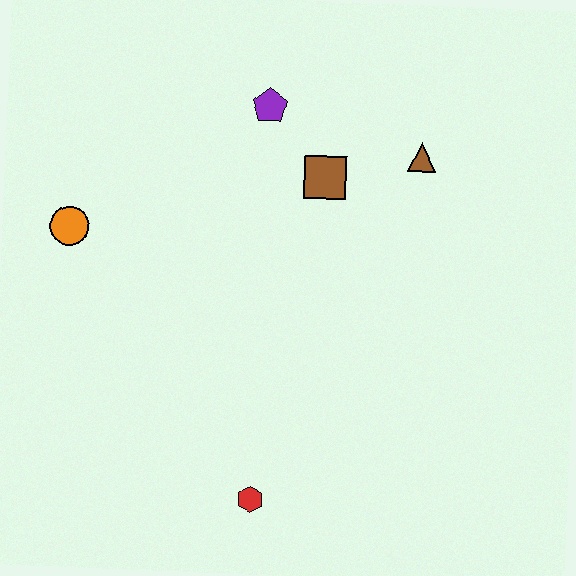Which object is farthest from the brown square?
The red hexagon is farthest from the brown square.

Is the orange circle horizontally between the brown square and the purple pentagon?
No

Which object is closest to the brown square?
The purple pentagon is closest to the brown square.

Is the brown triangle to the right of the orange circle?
Yes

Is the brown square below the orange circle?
No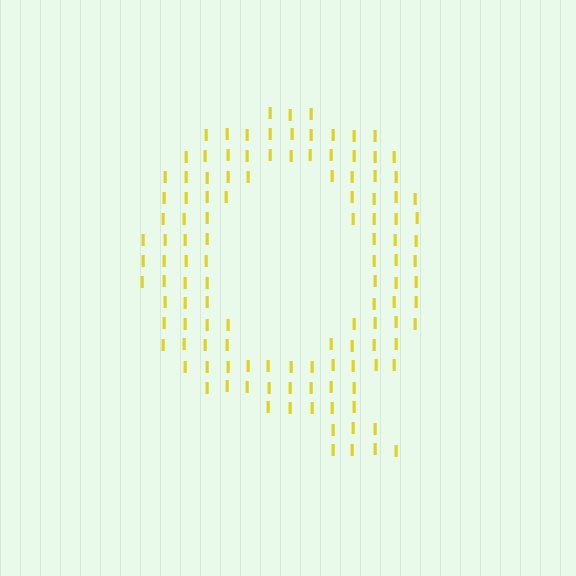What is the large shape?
The large shape is the letter Q.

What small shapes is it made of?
It is made of small letter I's.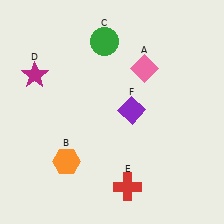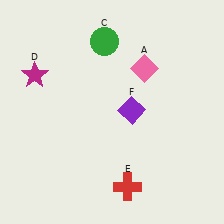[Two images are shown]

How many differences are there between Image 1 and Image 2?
There is 1 difference between the two images.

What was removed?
The orange hexagon (B) was removed in Image 2.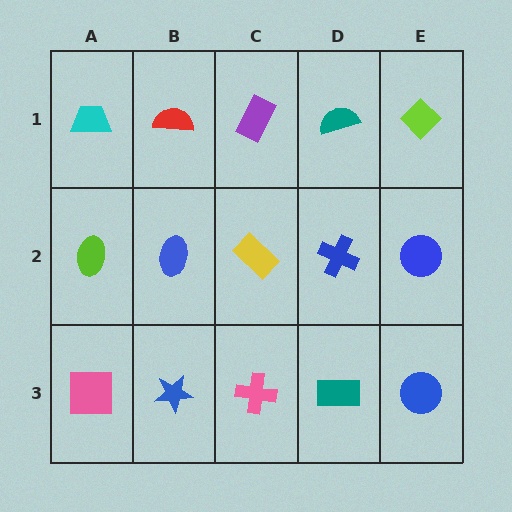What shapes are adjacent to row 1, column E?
A blue circle (row 2, column E), a teal semicircle (row 1, column D).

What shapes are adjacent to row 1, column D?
A blue cross (row 2, column D), a purple rectangle (row 1, column C), a lime diamond (row 1, column E).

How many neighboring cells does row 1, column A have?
2.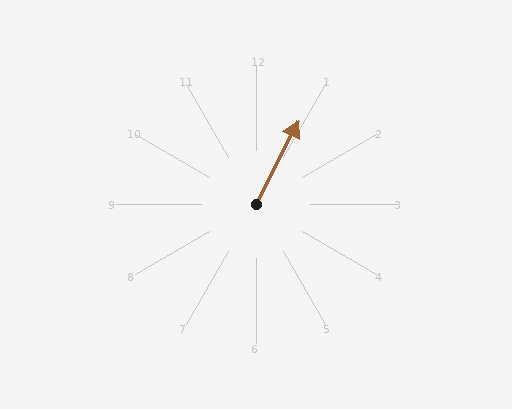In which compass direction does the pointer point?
Northeast.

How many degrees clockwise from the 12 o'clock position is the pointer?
Approximately 27 degrees.